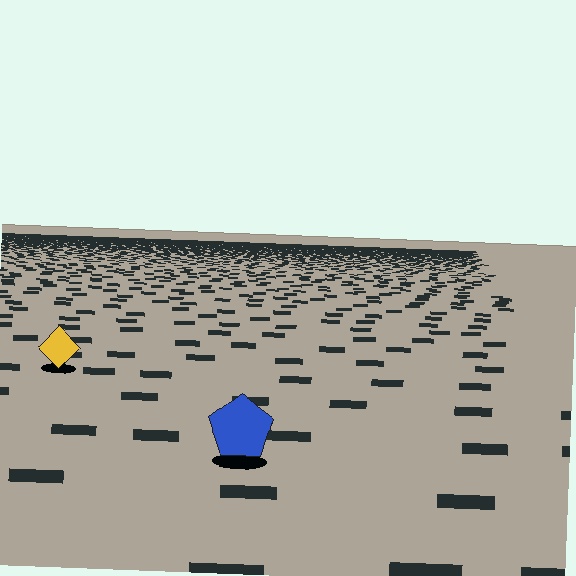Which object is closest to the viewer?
The blue pentagon is closest. The texture marks near it are larger and more spread out.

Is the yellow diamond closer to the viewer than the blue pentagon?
No. The blue pentagon is closer — you can tell from the texture gradient: the ground texture is coarser near it.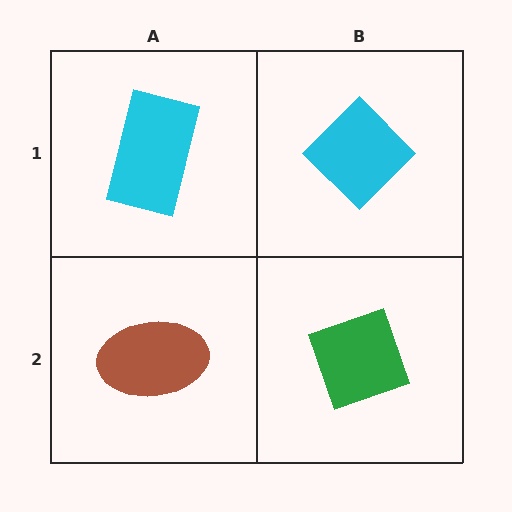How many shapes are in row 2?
2 shapes.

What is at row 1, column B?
A cyan diamond.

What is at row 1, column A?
A cyan rectangle.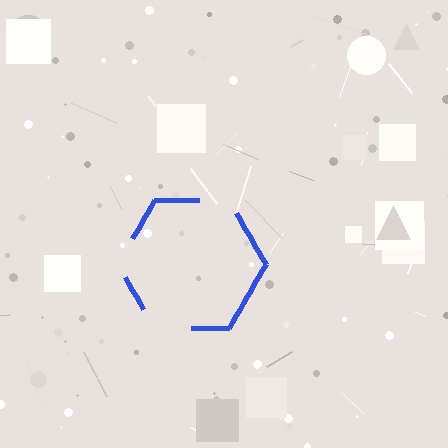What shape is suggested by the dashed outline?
The dashed outline suggests a hexagon.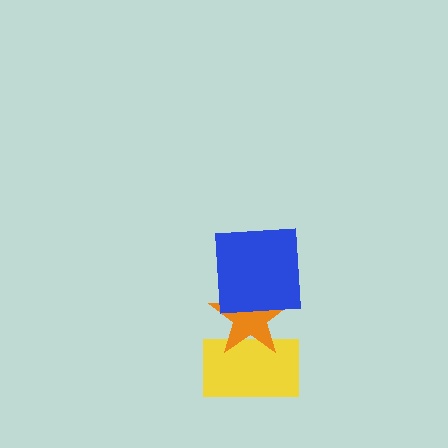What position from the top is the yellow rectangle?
The yellow rectangle is 3rd from the top.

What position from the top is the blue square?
The blue square is 1st from the top.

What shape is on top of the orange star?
The blue square is on top of the orange star.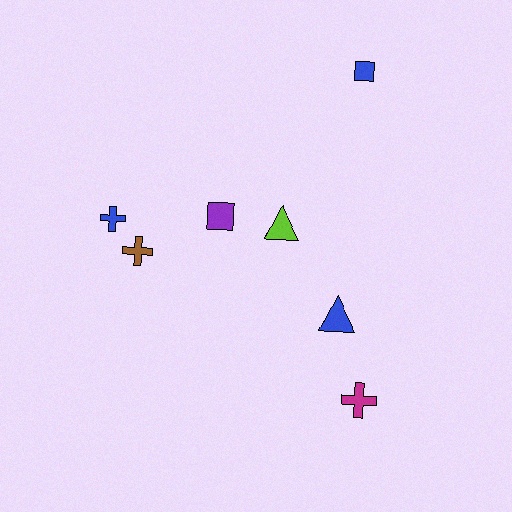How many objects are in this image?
There are 7 objects.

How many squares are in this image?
There are 2 squares.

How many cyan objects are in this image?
There are no cyan objects.